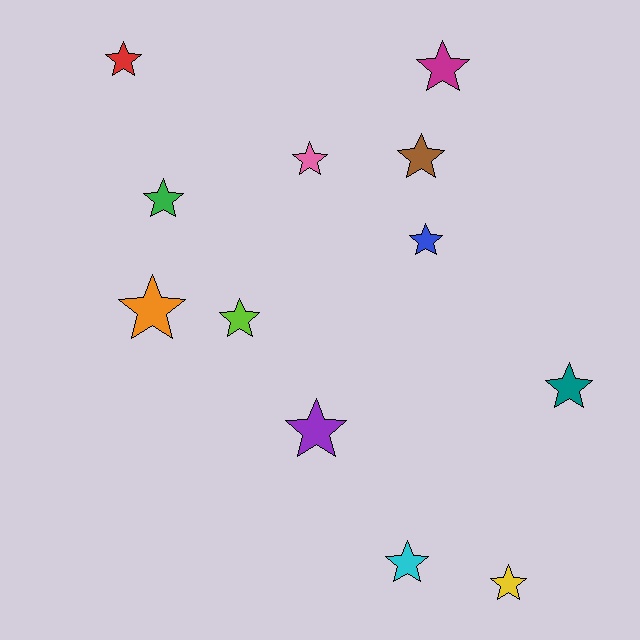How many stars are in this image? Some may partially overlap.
There are 12 stars.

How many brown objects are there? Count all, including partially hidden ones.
There is 1 brown object.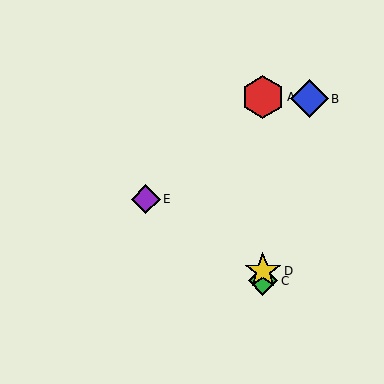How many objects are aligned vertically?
3 objects (A, C, D) are aligned vertically.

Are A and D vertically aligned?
Yes, both are at x≈263.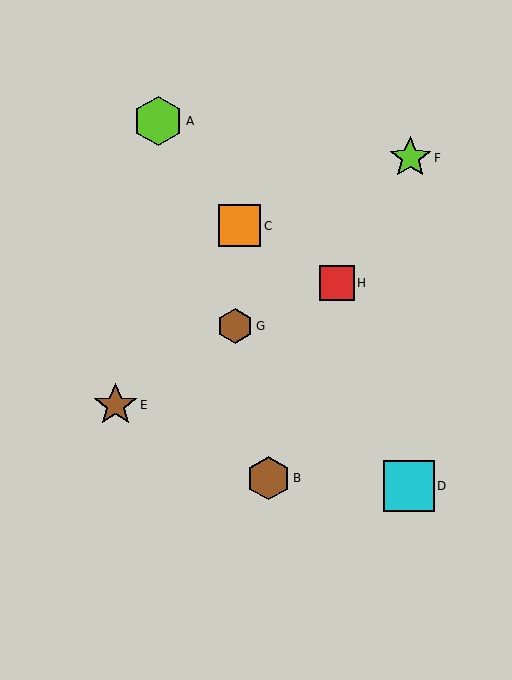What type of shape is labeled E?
Shape E is a brown star.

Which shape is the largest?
The cyan square (labeled D) is the largest.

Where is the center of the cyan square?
The center of the cyan square is at (409, 486).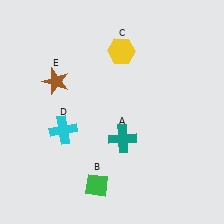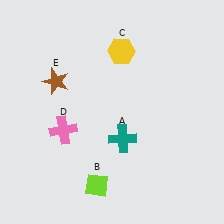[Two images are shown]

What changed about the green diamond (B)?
In Image 1, B is green. In Image 2, it changed to lime.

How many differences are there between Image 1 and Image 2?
There are 2 differences between the two images.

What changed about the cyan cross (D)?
In Image 1, D is cyan. In Image 2, it changed to pink.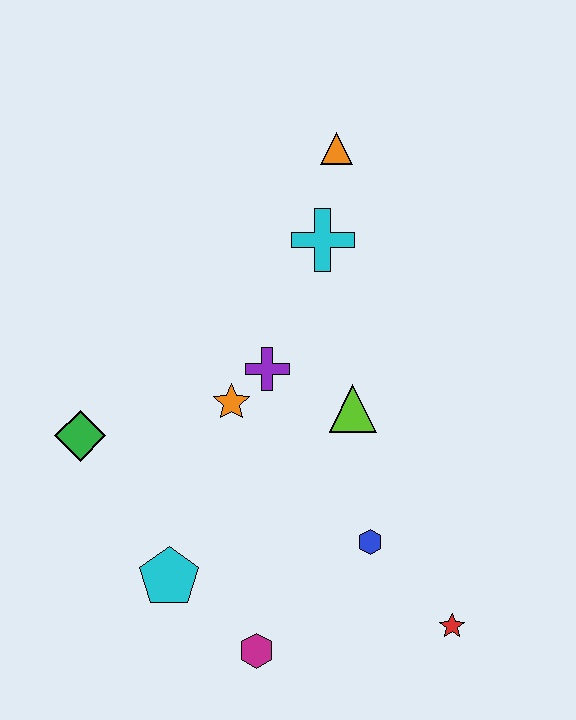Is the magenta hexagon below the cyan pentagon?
Yes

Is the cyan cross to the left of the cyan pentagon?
No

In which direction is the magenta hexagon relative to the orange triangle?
The magenta hexagon is below the orange triangle.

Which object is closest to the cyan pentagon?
The magenta hexagon is closest to the cyan pentagon.